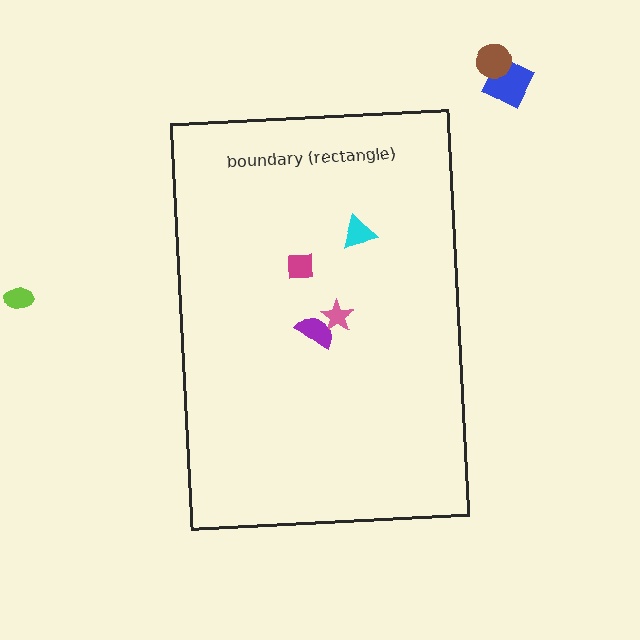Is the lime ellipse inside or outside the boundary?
Outside.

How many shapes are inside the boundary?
4 inside, 3 outside.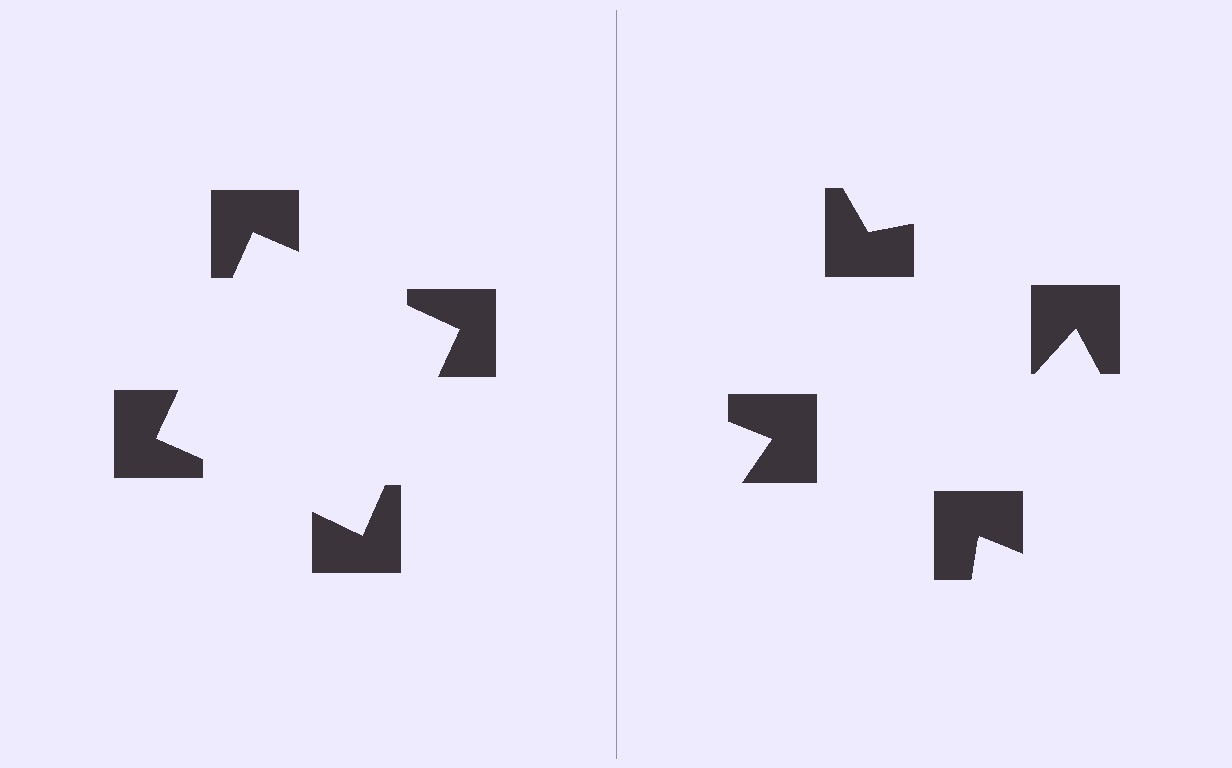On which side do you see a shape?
An illusory square appears on the left side. On the right side the wedge cuts are rotated, so no coherent shape forms.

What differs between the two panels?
The notched squares are positioned identically on both sides; only the wedge orientations differ. On the left they align to a square; on the right they are misaligned.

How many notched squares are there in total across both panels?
8 — 4 on each side.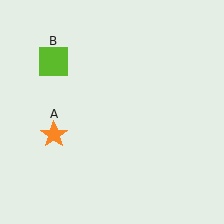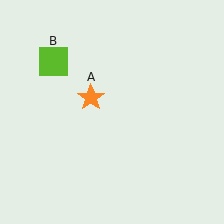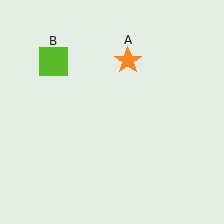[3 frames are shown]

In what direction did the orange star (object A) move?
The orange star (object A) moved up and to the right.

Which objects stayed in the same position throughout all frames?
Lime square (object B) remained stationary.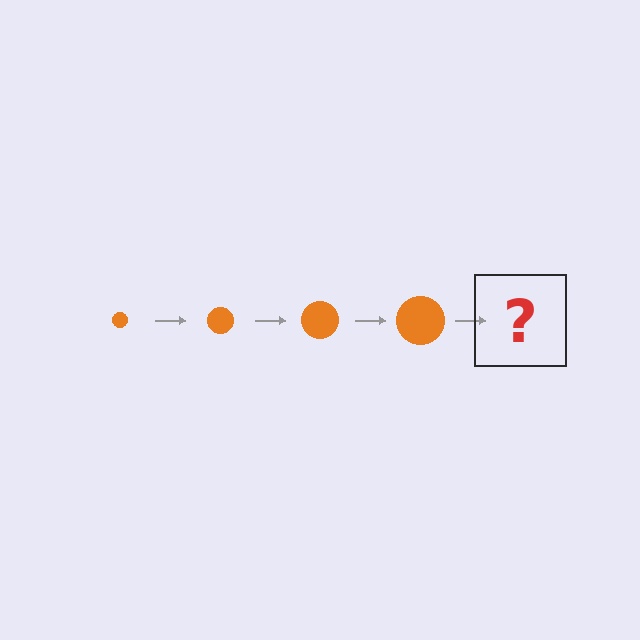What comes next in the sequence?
The next element should be an orange circle, larger than the previous one.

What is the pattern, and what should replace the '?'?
The pattern is that the circle gets progressively larger each step. The '?' should be an orange circle, larger than the previous one.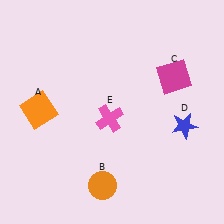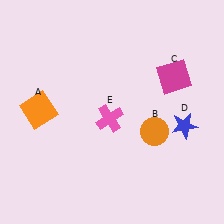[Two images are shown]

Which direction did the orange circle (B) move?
The orange circle (B) moved up.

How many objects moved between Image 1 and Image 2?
1 object moved between the two images.